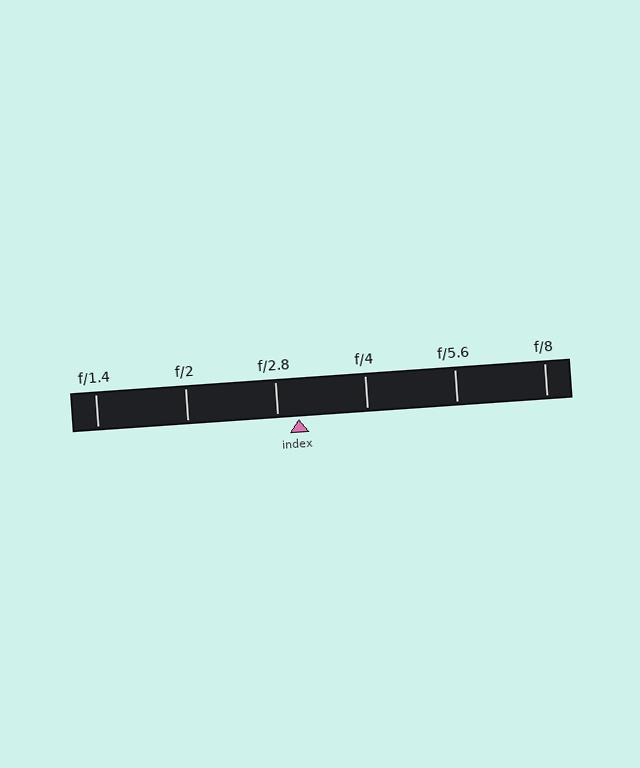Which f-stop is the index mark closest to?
The index mark is closest to f/2.8.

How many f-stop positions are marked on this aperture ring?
There are 6 f-stop positions marked.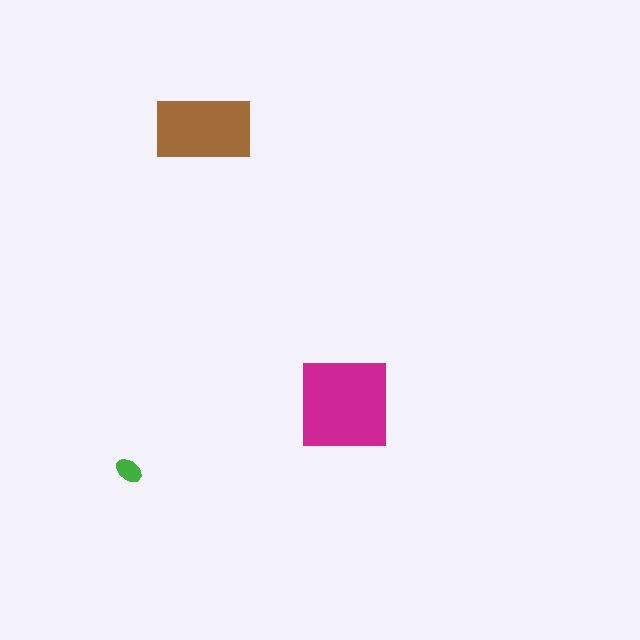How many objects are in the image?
There are 3 objects in the image.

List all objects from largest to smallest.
The magenta square, the brown rectangle, the green ellipse.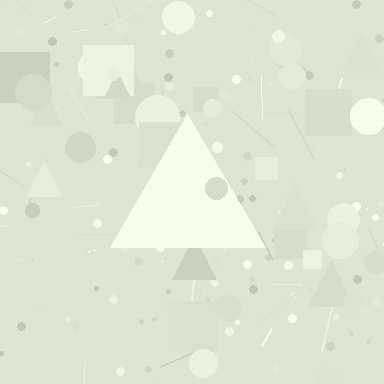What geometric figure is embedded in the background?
A triangle is embedded in the background.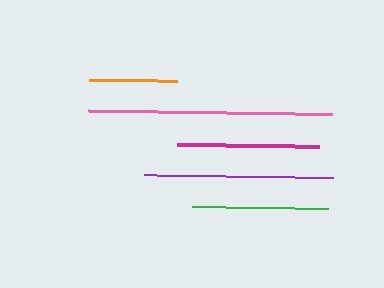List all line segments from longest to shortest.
From longest to shortest: pink, purple, magenta, green, orange.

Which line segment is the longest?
The pink line is the longest at approximately 244 pixels.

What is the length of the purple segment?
The purple segment is approximately 189 pixels long.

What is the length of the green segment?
The green segment is approximately 136 pixels long.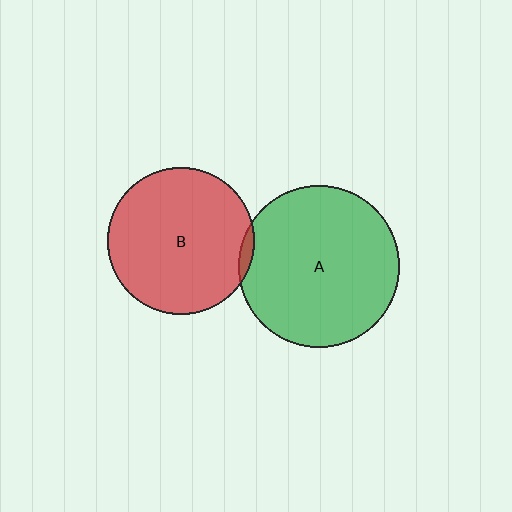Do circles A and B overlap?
Yes.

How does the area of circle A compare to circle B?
Approximately 1.2 times.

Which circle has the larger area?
Circle A (green).